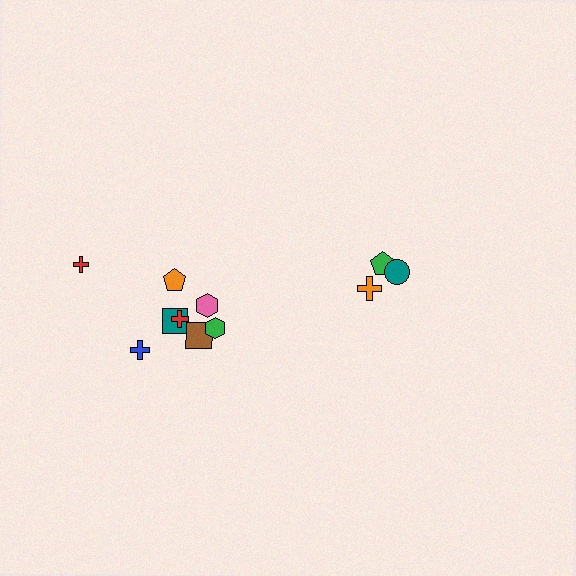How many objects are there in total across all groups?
There are 11 objects.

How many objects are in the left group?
There are 8 objects.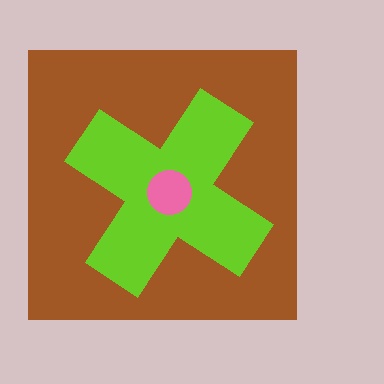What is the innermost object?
The pink circle.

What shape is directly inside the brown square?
The lime cross.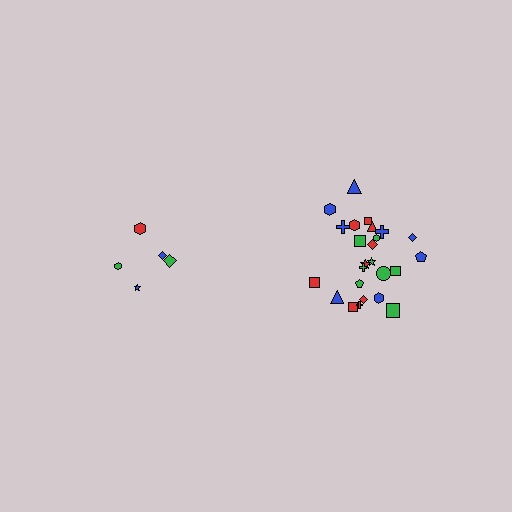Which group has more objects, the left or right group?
The right group.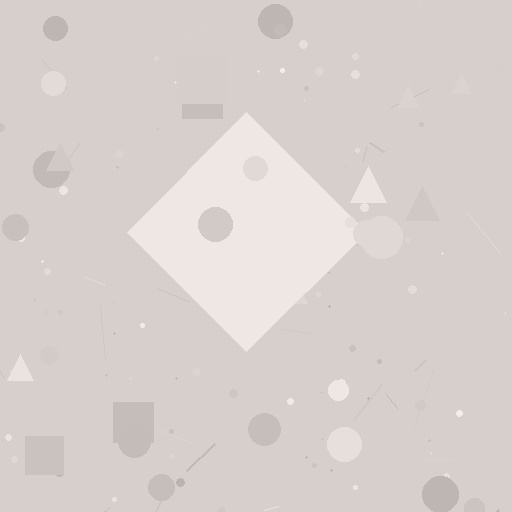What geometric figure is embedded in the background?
A diamond is embedded in the background.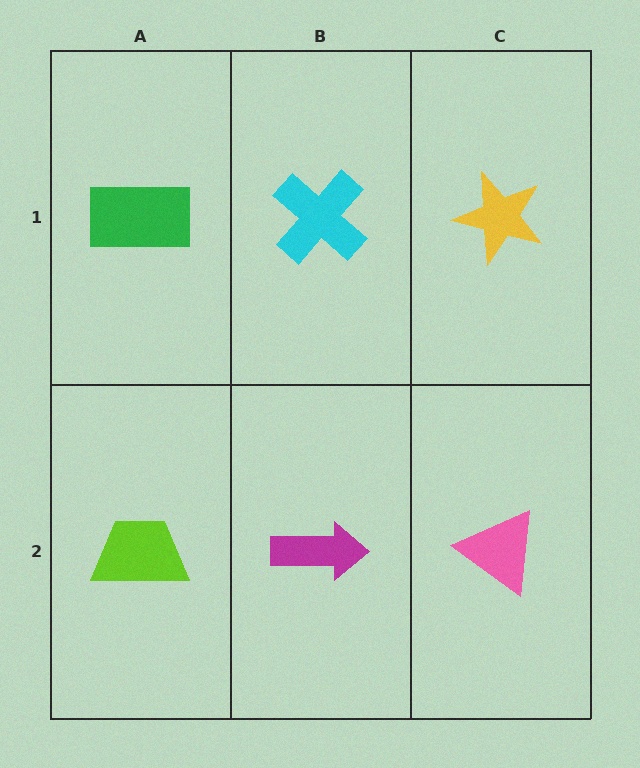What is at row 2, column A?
A lime trapezoid.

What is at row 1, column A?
A green rectangle.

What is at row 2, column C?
A pink triangle.